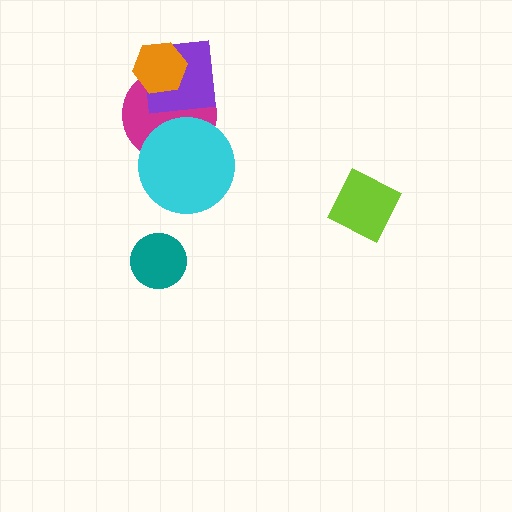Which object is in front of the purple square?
The orange hexagon is in front of the purple square.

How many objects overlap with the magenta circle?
3 objects overlap with the magenta circle.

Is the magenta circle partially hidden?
Yes, it is partially covered by another shape.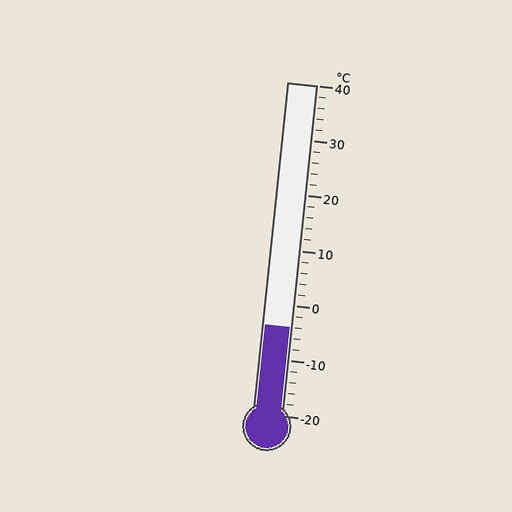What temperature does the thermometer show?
The thermometer shows approximately -4°C.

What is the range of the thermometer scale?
The thermometer scale ranges from -20°C to 40°C.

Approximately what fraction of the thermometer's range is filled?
The thermometer is filled to approximately 25% of its range.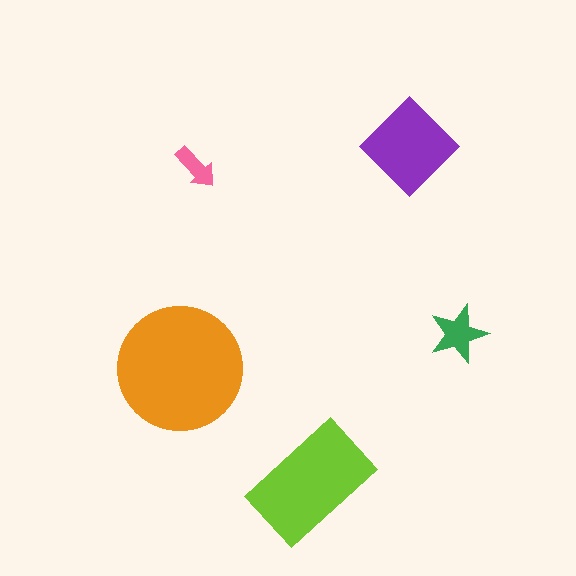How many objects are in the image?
There are 5 objects in the image.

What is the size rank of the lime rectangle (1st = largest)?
2nd.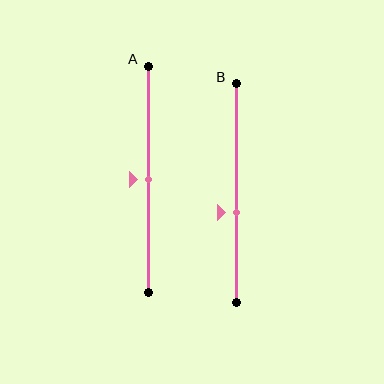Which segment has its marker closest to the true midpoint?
Segment A has its marker closest to the true midpoint.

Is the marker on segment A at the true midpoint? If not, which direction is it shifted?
Yes, the marker on segment A is at the true midpoint.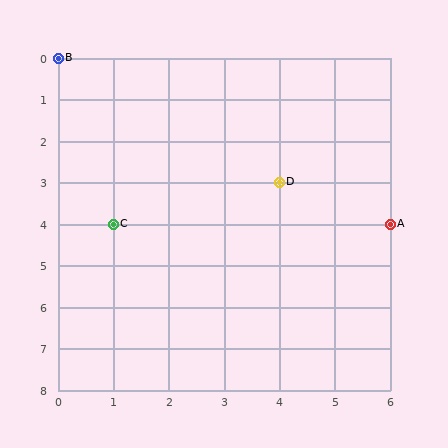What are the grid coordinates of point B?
Point B is at grid coordinates (0, 0).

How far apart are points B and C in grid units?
Points B and C are 1 column and 4 rows apart (about 4.1 grid units diagonally).